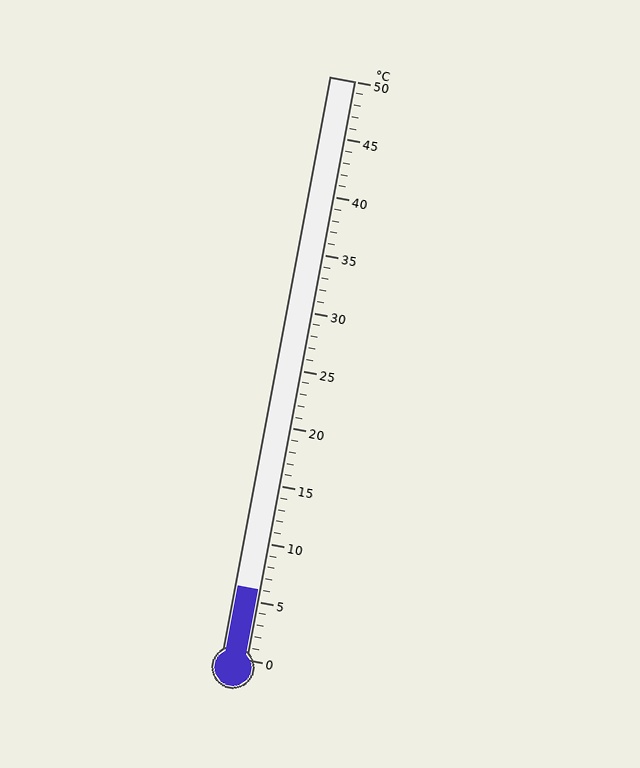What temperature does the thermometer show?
The thermometer shows approximately 6°C.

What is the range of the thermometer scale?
The thermometer scale ranges from 0°C to 50°C.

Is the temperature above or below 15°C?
The temperature is below 15°C.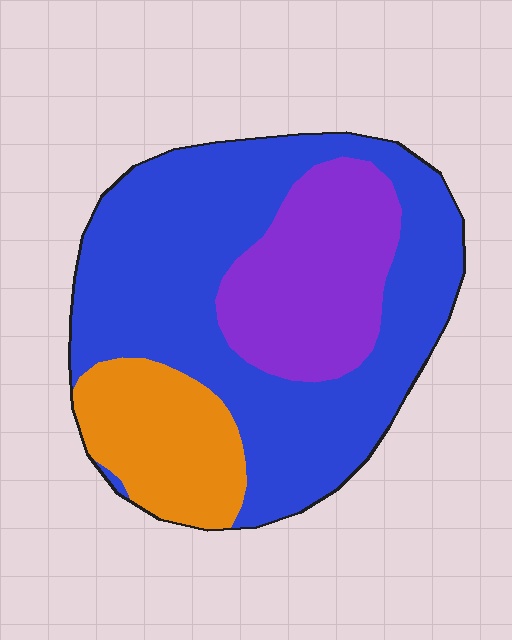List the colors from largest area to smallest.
From largest to smallest: blue, purple, orange.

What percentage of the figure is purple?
Purple takes up about one quarter (1/4) of the figure.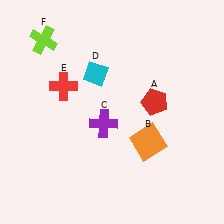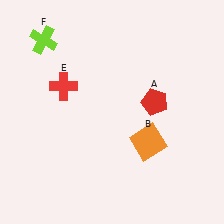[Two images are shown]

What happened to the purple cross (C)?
The purple cross (C) was removed in Image 2. It was in the bottom-left area of Image 1.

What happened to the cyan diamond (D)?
The cyan diamond (D) was removed in Image 2. It was in the top-left area of Image 1.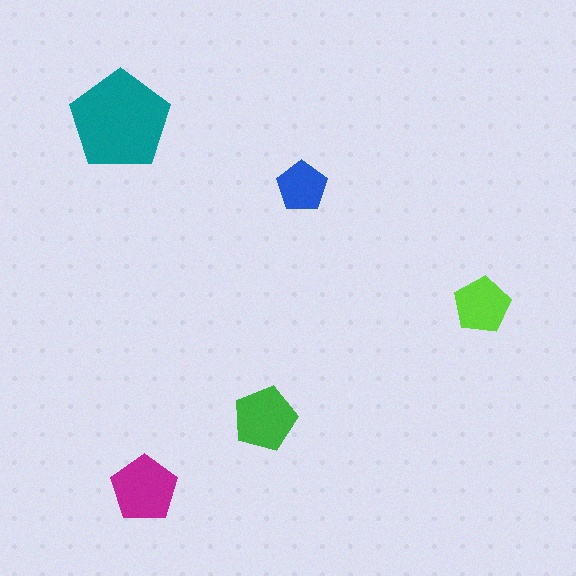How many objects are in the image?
There are 5 objects in the image.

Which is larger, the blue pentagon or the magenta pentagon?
The magenta one.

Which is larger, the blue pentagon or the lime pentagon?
The lime one.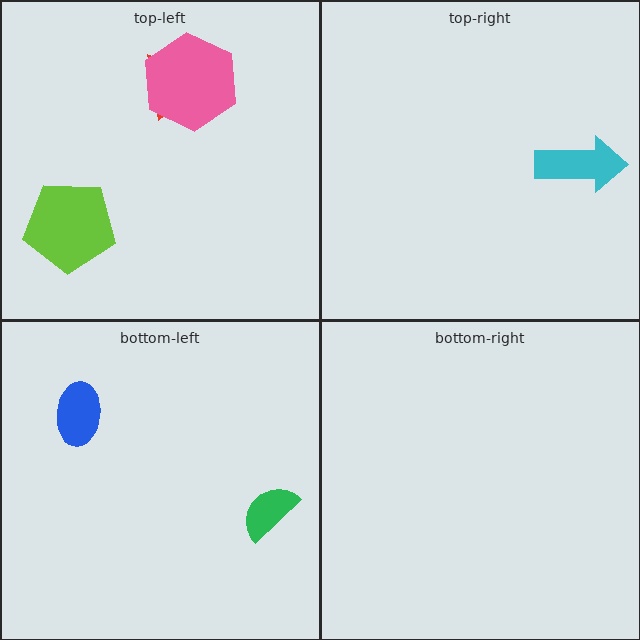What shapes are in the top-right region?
The cyan arrow.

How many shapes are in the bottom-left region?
2.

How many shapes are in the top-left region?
3.